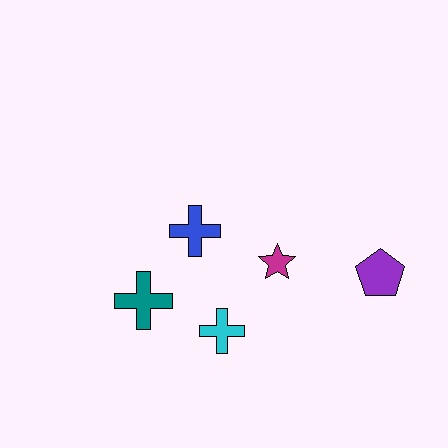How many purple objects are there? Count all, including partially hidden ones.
There is 1 purple object.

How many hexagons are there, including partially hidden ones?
There are no hexagons.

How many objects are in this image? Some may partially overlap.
There are 5 objects.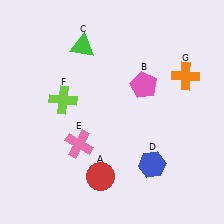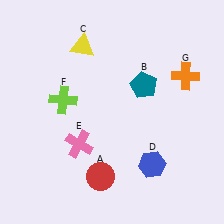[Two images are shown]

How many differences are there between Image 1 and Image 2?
There are 2 differences between the two images.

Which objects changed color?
B changed from pink to teal. C changed from green to yellow.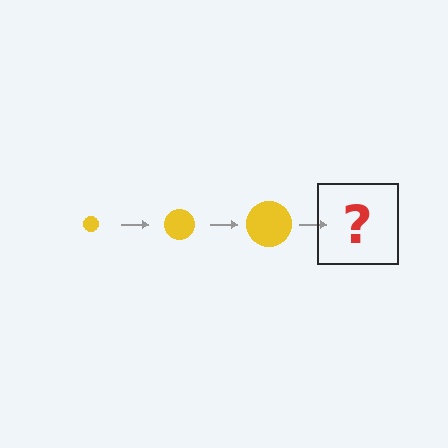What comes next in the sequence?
The next element should be a yellow circle, larger than the previous one.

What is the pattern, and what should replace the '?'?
The pattern is that the circle gets progressively larger each step. The '?' should be a yellow circle, larger than the previous one.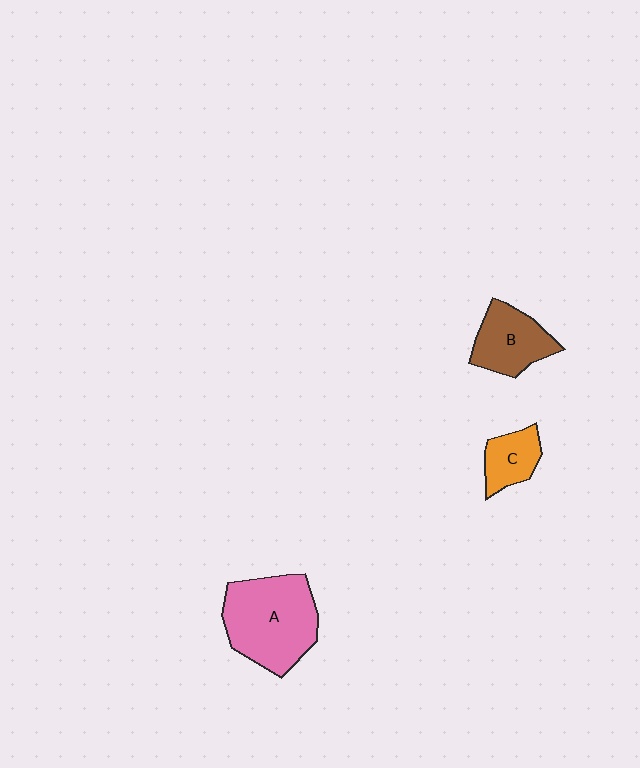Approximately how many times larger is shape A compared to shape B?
Approximately 1.7 times.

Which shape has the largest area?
Shape A (pink).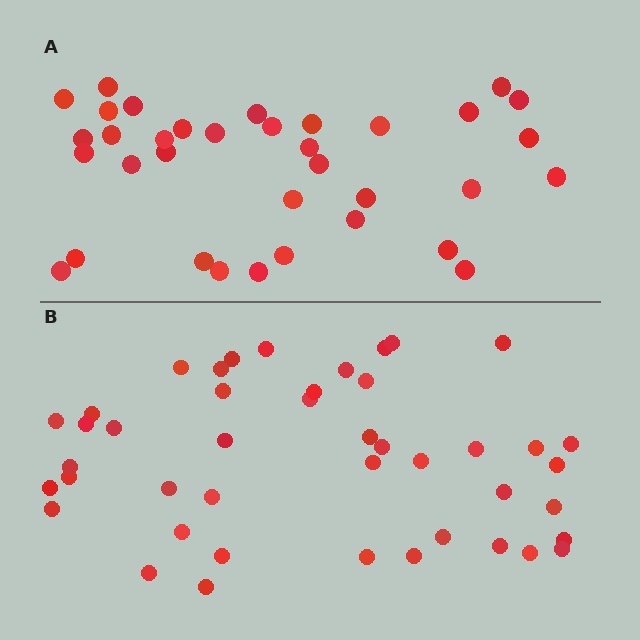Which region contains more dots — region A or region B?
Region B (the bottom region) has more dots.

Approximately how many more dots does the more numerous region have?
Region B has roughly 8 or so more dots than region A.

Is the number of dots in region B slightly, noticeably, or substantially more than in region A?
Region B has noticeably more, but not dramatically so. The ratio is roughly 1.3 to 1.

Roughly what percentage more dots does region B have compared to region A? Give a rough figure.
About 25% more.